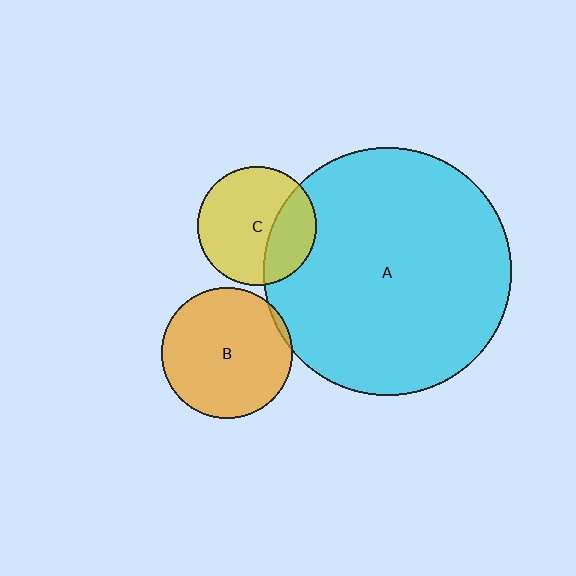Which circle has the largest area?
Circle A (cyan).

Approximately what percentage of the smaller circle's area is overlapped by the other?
Approximately 5%.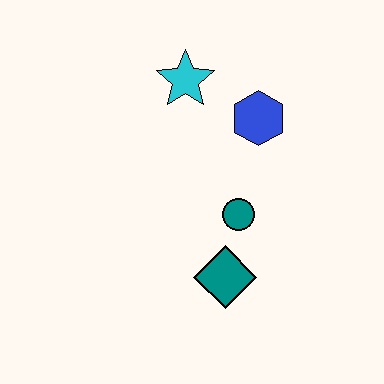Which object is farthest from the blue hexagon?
The teal diamond is farthest from the blue hexagon.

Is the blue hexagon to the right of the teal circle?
Yes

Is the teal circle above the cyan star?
No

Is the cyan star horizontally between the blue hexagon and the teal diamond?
No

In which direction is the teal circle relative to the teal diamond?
The teal circle is above the teal diamond.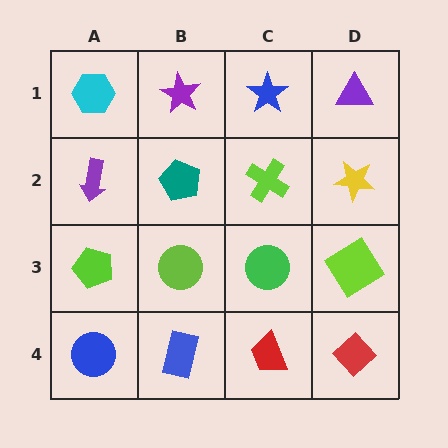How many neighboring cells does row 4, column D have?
2.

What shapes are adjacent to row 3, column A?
A purple arrow (row 2, column A), a blue circle (row 4, column A), a lime circle (row 3, column B).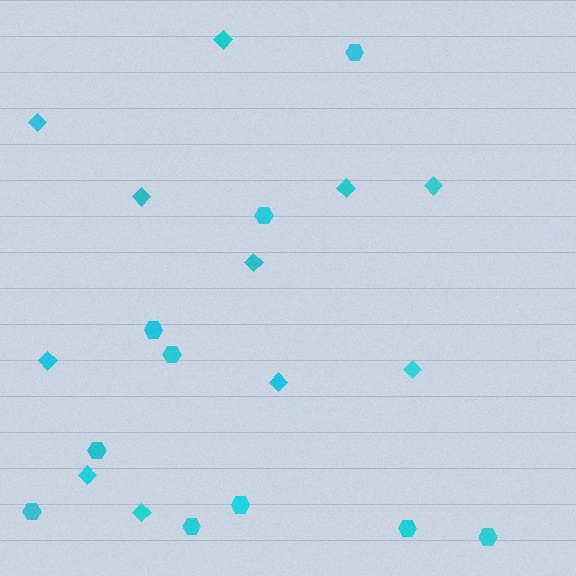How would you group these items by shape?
There are 2 groups: one group of diamonds (11) and one group of hexagons (10).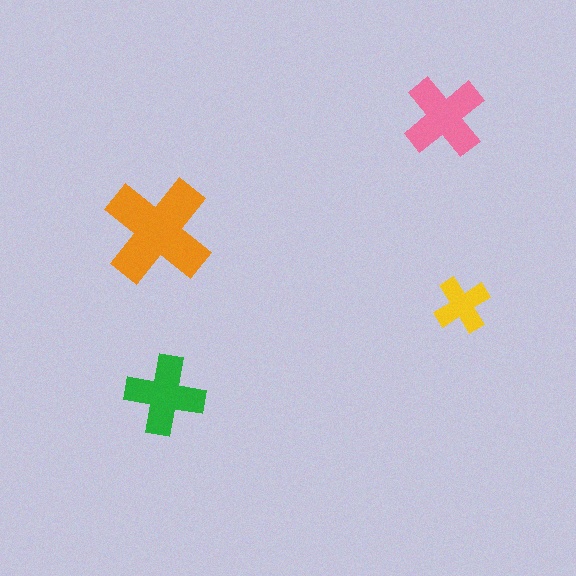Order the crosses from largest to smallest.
the orange one, the pink one, the green one, the yellow one.